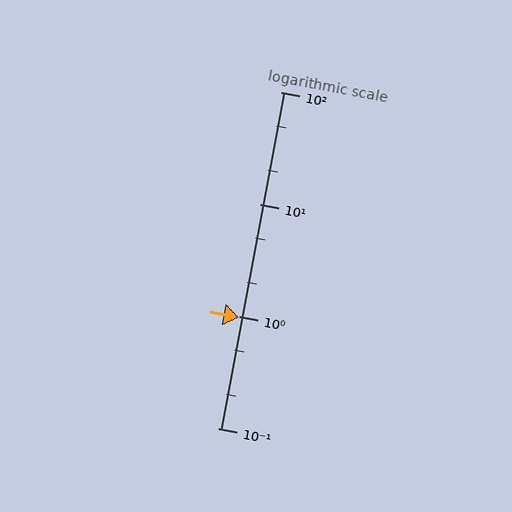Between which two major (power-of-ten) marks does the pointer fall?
The pointer is between 0.1 and 1.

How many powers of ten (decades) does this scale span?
The scale spans 3 decades, from 0.1 to 100.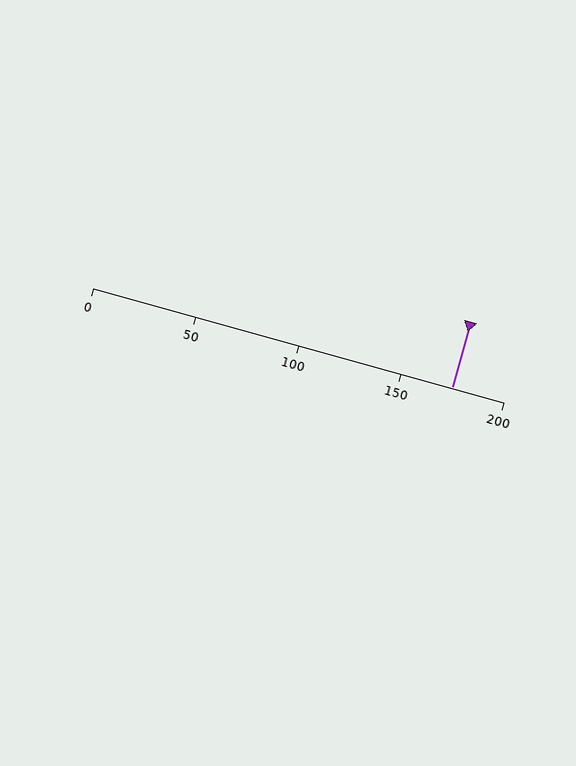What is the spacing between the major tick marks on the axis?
The major ticks are spaced 50 apart.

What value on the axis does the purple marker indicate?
The marker indicates approximately 175.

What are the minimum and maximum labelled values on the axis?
The axis runs from 0 to 200.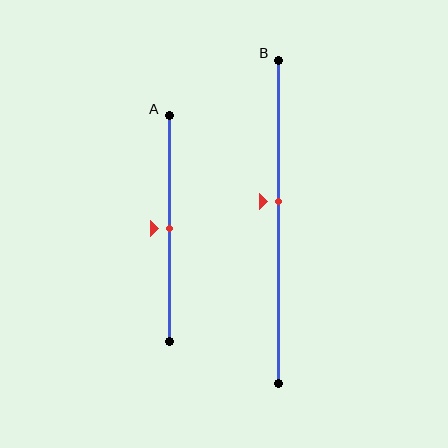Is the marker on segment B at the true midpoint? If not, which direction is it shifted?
No, the marker on segment B is shifted upward by about 6% of the segment length.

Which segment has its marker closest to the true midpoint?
Segment A has its marker closest to the true midpoint.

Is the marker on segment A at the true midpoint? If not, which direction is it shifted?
Yes, the marker on segment A is at the true midpoint.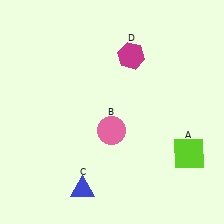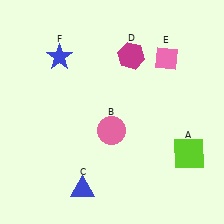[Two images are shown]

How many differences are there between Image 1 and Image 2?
There are 2 differences between the two images.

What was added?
A pink diamond (E), a blue star (F) were added in Image 2.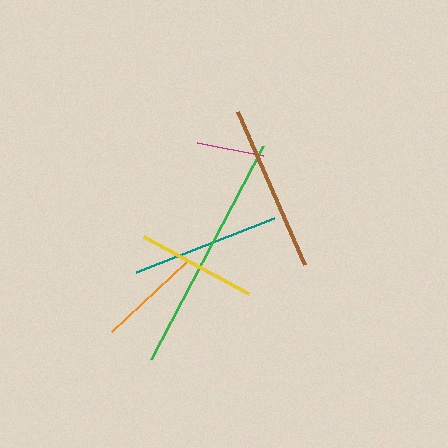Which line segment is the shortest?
The magenta line is the shortest at approximately 67 pixels.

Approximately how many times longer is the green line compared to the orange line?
The green line is approximately 2.4 times the length of the orange line.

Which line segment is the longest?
The green line is the longest at approximately 241 pixels.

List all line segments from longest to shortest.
From longest to shortest: green, brown, teal, yellow, orange, magenta.